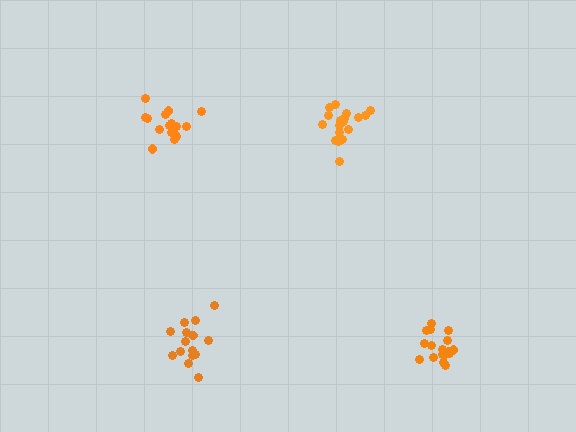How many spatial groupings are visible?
There are 4 spatial groupings.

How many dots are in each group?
Group 1: 16 dots, Group 2: 20 dots, Group 3: 15 dots, Group 4: 17 dots (68 total).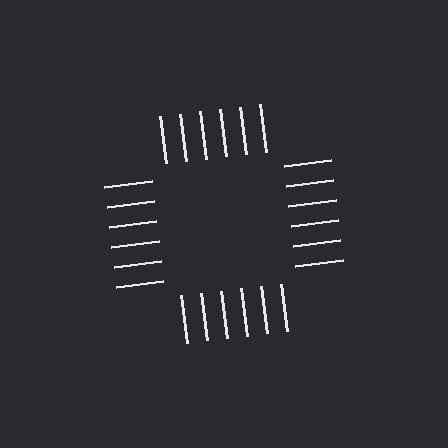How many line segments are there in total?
24 — 6 along each of the 4 edges.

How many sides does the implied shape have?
4 sides — the line-ends trace a square.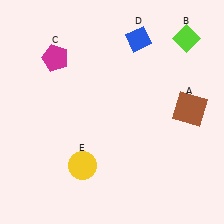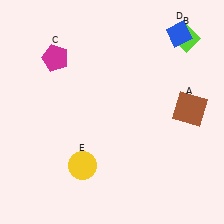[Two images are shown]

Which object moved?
The blue diamond (D) moved right.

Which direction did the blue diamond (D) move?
The blue diamond (D) moved right.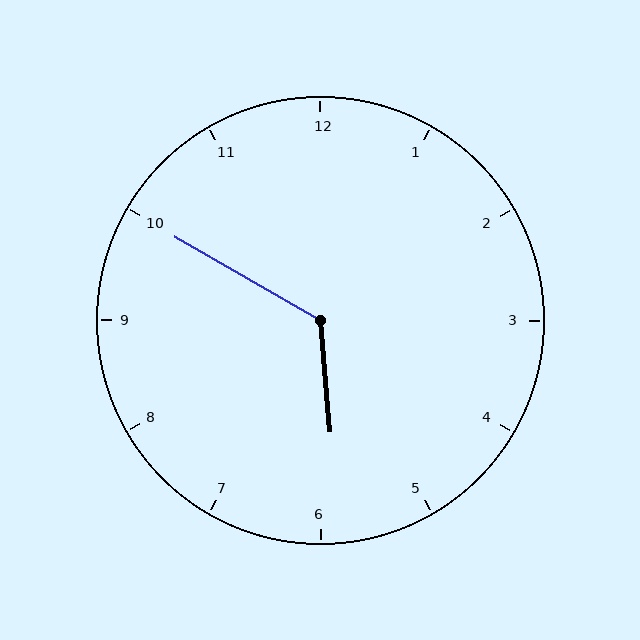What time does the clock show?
5:50.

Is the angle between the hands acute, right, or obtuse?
It is obtuse.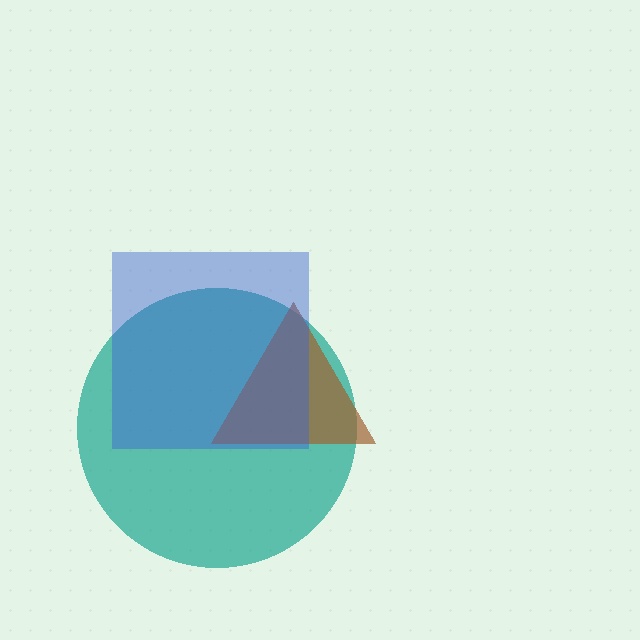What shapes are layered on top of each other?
The layered shapes are: a teal circle, a brown triangle, a blue square.